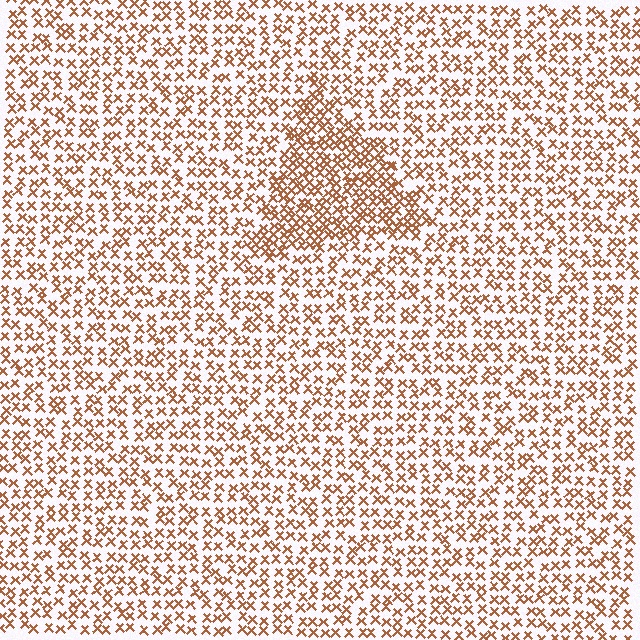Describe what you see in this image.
The image contains small brown elements arranged at two different densities. A triangle-shaped region is visible where the elements are more densely packed than the surrounding area.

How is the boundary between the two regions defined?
The boundary is defined by a change in element density (approximately 1.8x ratio). All elements are the same color, size, and shape.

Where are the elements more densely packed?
The elements are more densely packed inside the triangle boundary.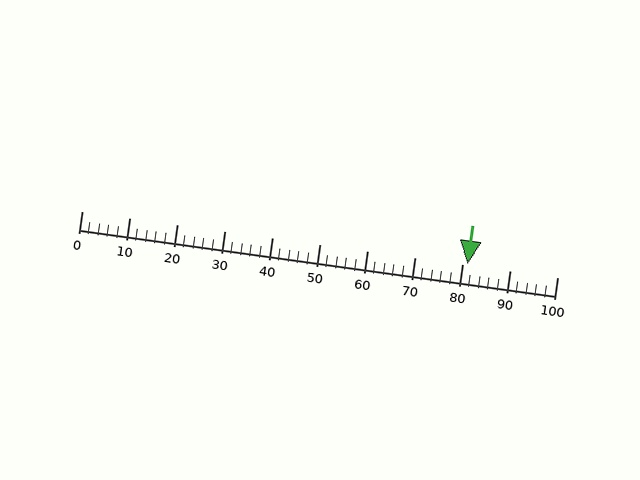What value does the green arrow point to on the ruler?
The green arrow points to approximately 81.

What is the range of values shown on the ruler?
The ruler shows values from 0 to 100.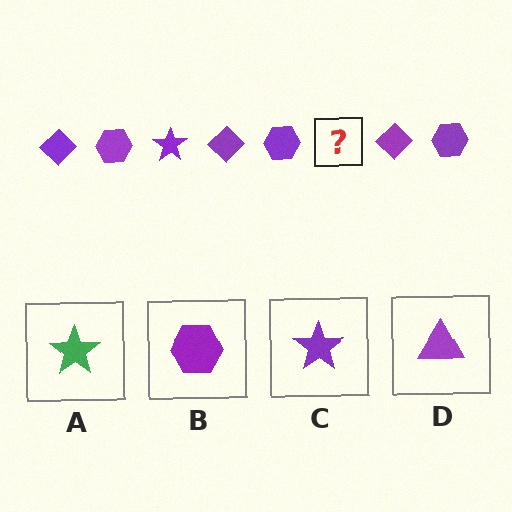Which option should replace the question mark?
Option C.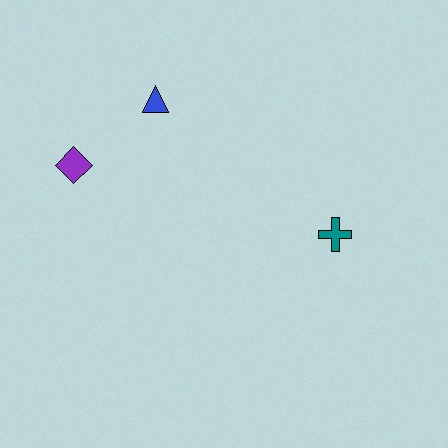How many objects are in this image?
There are 3 objects.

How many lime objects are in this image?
There are no lime objects.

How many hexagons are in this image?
There are no hexagons.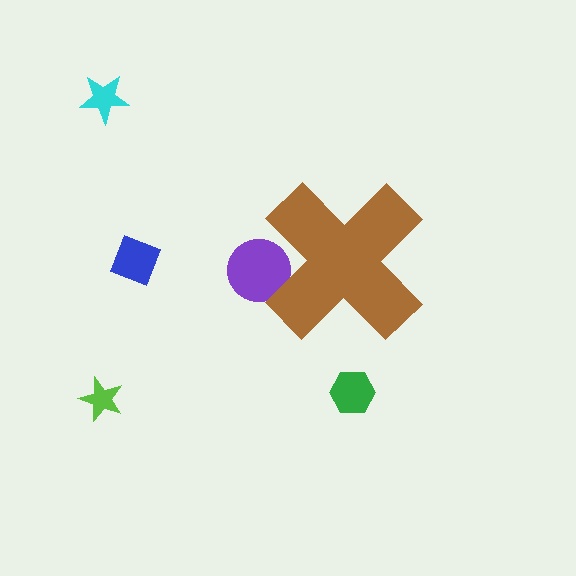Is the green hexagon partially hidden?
No, the green hexagon is fully visible.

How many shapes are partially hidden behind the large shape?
1 shape is partially hidden.